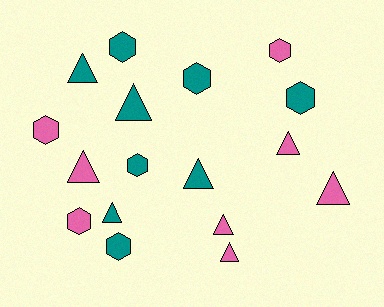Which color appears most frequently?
Teal, with 9 objects.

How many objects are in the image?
There are 17 objects.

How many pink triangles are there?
There are 5 pink triangles.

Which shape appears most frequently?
Triangle, with 9 objects.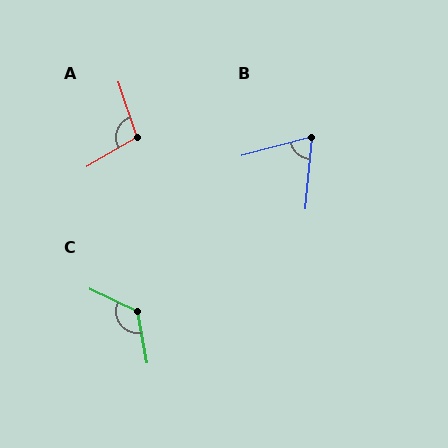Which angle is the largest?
C, at approximately 125 degrees.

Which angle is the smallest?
B, at approximately 70 degrees.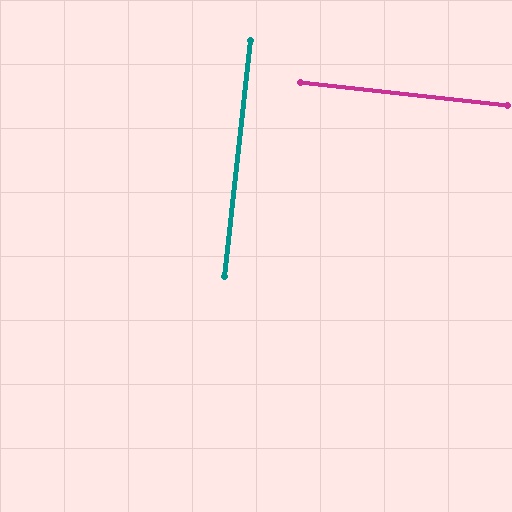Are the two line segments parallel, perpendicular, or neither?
Perpendicular — they meet at approximately 90°.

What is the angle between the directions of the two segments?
Approximately 90 degrees.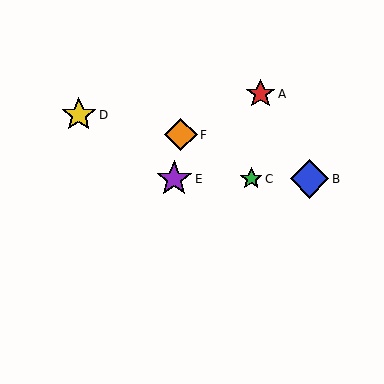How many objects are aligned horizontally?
3 objects (B, C, E) are aligned horizontally.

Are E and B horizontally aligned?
Yes, both are at y≈179.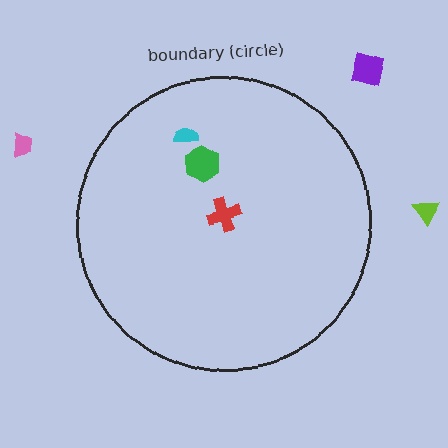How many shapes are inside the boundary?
3 inside, 3 outside.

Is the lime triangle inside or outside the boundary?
Outside.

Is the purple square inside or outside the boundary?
Outside.